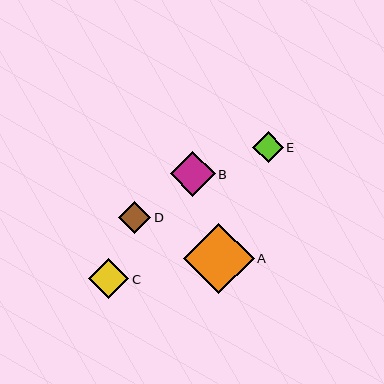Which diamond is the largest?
Diamond A is the largest with a size of approximately 71 pixels.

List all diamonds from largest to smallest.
From largest to smallest: A, B, C, D, E.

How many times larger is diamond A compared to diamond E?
Diamond A is approximately 2.3 times the size of diamond E.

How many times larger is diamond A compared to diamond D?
Diamond A is approximately 2.2 times the size of diamond D.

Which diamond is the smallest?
Diamond E is the smallest with a size of approximately 30 pixels.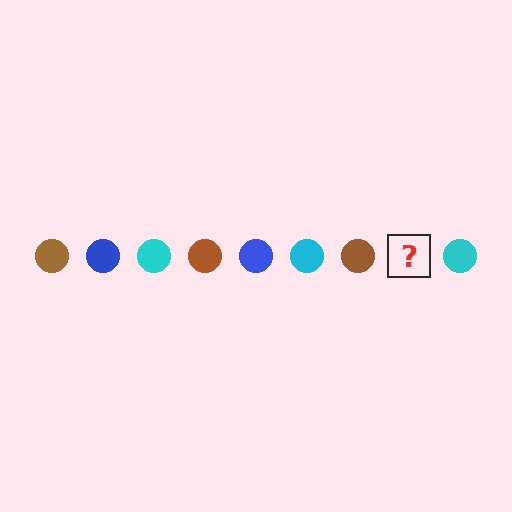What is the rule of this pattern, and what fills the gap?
The rule is that the pattern cycles through brown, blue, cyan circles. The gap should be filled with a blue circle.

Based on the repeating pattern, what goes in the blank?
The blank should be a blue circle.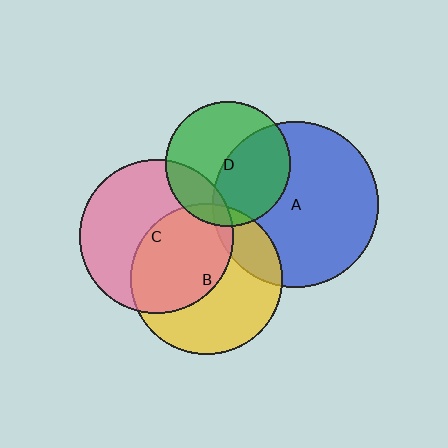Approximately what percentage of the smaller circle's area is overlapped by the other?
Approximately 10%.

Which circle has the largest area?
Circle A (blue).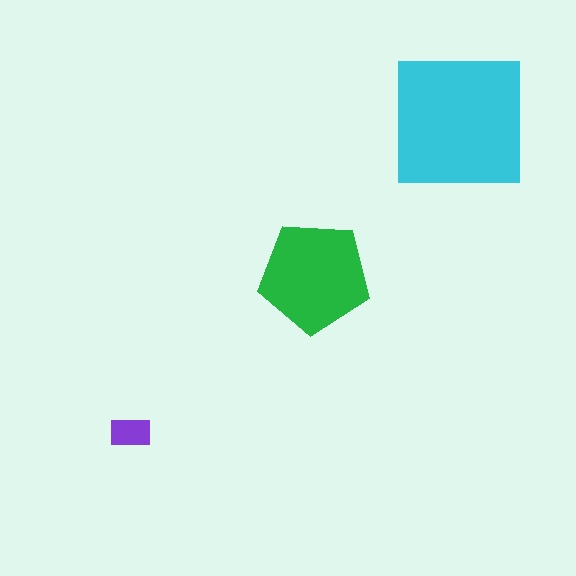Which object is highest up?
The cyan square is topmost.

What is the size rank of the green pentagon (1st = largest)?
2nd.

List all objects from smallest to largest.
The purple rectangle, the green pentagon, the cyan square.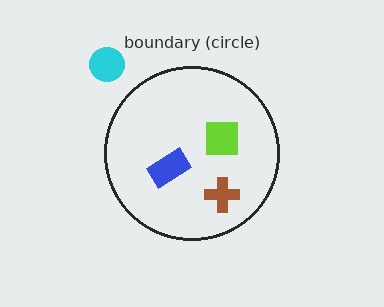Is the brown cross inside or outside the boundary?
Inside.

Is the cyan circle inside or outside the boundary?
Outside.